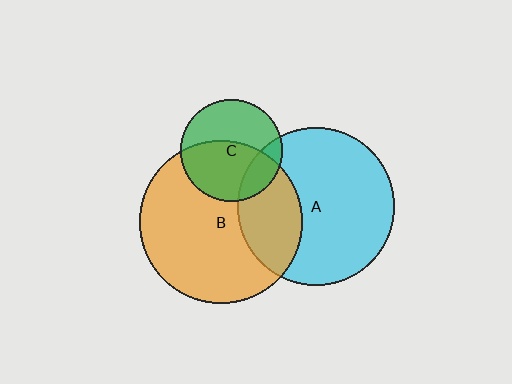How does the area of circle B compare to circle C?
Approximately 2.5 times.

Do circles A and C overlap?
Yes.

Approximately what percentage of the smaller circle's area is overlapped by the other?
Approximately 20%.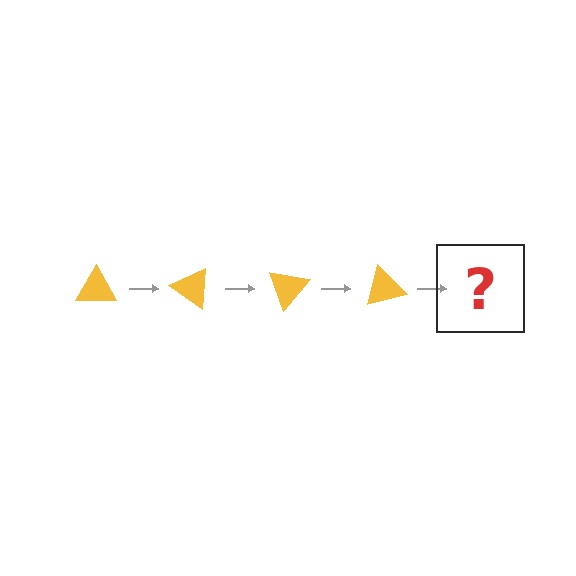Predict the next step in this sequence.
The next step is a yellow triangle rotated 140 degrees.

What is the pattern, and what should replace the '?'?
The pattern is that the triangle rotates 35 degrees each step. The '?' should be a yellow triangle rotated 140 degrees.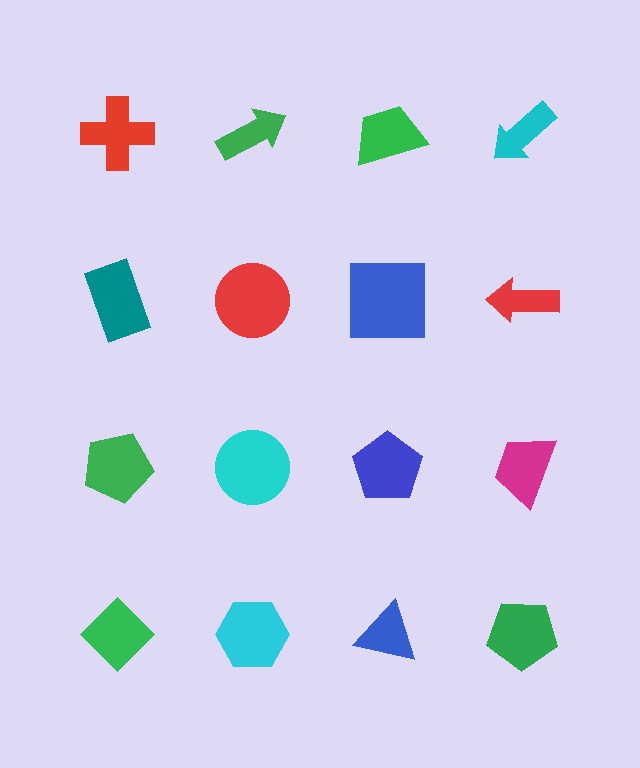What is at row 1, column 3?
A green trapezoid.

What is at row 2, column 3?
A blue square.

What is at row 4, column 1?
A green diamond.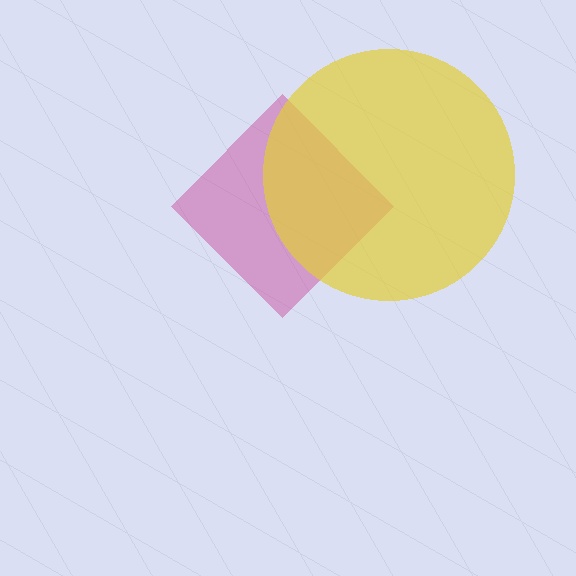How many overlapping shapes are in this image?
There are 2 overlapping shapes in the image.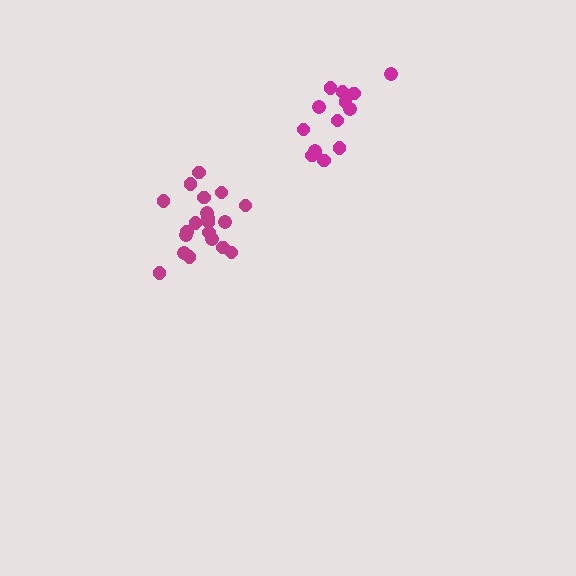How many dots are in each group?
Group 1: 14 dots, Group 2: 20 dots (34 total).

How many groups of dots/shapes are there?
There are 2 groups.